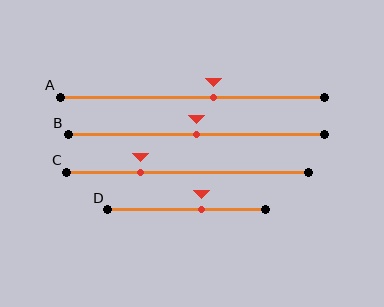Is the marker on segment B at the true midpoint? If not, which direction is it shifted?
Yes, the marker on segment B is at the true midpoint.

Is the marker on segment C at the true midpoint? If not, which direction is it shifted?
No, the marker on segment C is shifted to the left by about 19% of the segment length.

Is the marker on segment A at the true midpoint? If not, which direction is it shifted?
No, the marker on segment A is shifted to the right by about 8% of the segment length.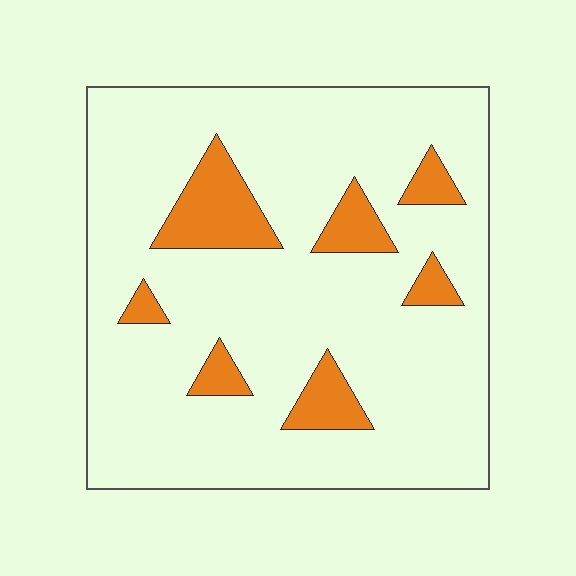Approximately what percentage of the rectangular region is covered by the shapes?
Approximately 15%.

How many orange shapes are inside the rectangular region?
7.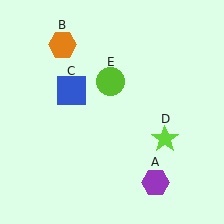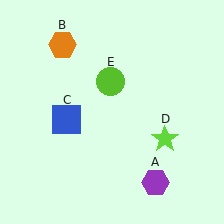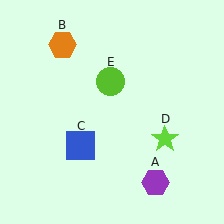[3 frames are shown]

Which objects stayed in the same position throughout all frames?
Purple hexagon (object A) and orange hexagon (object B) and lime star (object D) and lime circle (object E) remained stationary.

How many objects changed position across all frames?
1 object changed position: blue square (object C).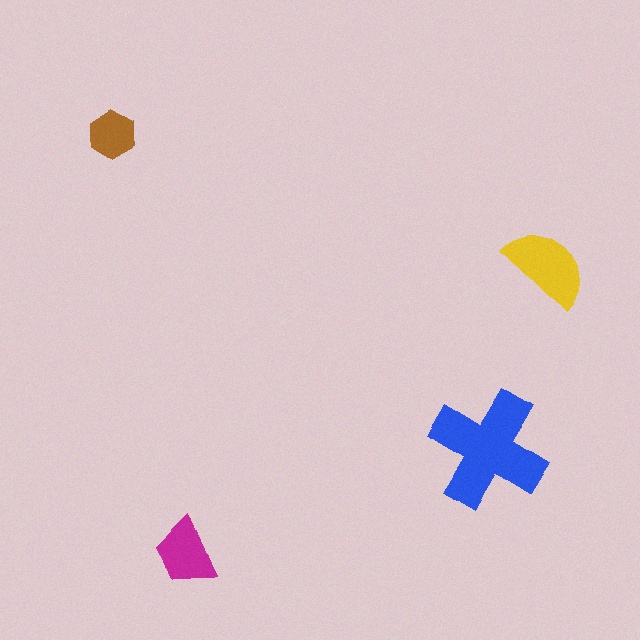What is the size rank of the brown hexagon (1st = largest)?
4th.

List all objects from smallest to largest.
The brown hexagon, the magenta trapezoid, the yellow semicircle, the blue cross.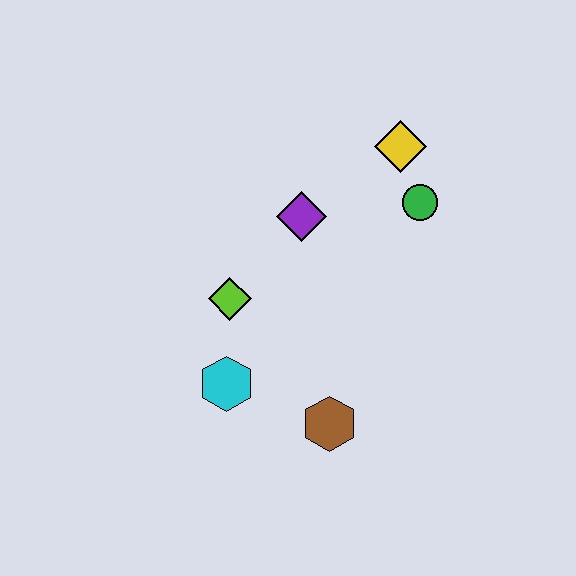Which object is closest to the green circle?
The yellow diamond is closest to the green circle.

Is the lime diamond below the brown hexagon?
No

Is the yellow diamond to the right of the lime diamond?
Yes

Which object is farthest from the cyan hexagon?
The yellow diamond is farthest from the cyan hexagon.